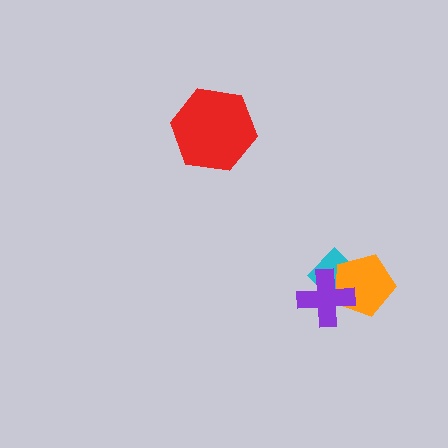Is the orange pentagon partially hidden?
Yes, it is partially covered by another shape.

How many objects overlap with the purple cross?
2 objects overlap with the purple cross.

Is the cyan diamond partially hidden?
Yes, it is partially covered by another shape.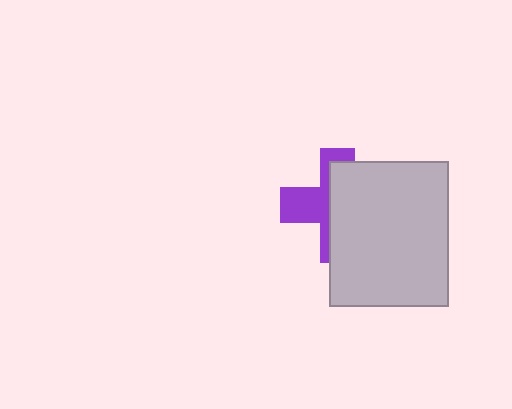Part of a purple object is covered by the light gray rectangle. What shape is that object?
It is a cross.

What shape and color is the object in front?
The object in front is a light gray rectangle.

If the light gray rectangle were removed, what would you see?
You would see the complete purple cross.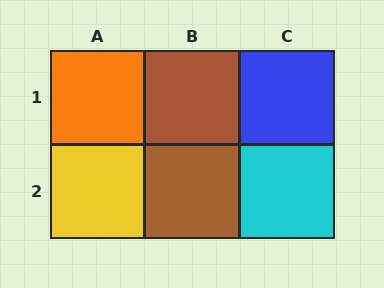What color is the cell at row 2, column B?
Brown.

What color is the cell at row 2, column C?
Cyan.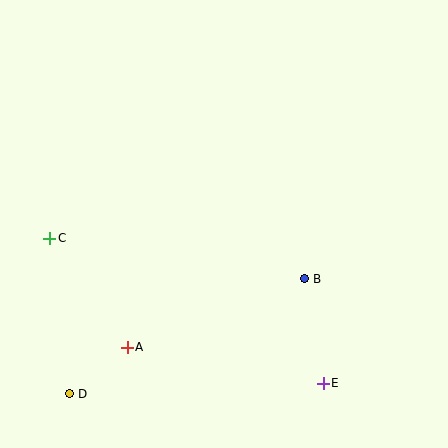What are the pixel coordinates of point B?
Point B is at (305, 279).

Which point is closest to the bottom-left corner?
Point D is closest to the bottom-left corner.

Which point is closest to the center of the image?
Point B at (305, 279) is closest to the center.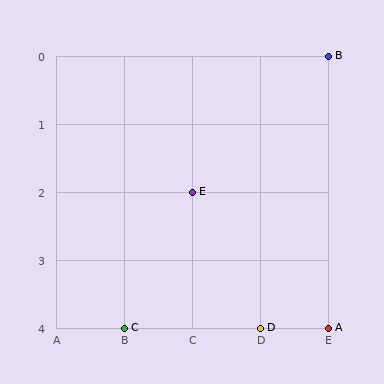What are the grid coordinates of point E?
Point E is at grid coordinates (C, 2).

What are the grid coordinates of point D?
Point D is at grid coordinates (D, 4).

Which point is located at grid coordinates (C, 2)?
Point E is at (C, 2).